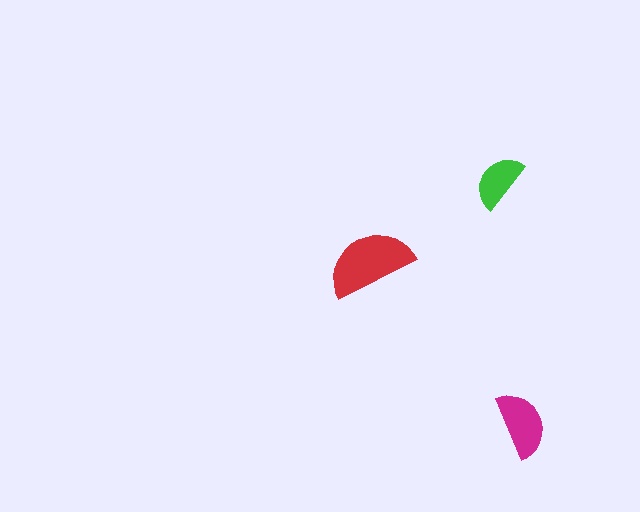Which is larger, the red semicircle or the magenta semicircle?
The red one.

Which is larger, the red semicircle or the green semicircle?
The red one.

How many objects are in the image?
There are 3 objects in the image.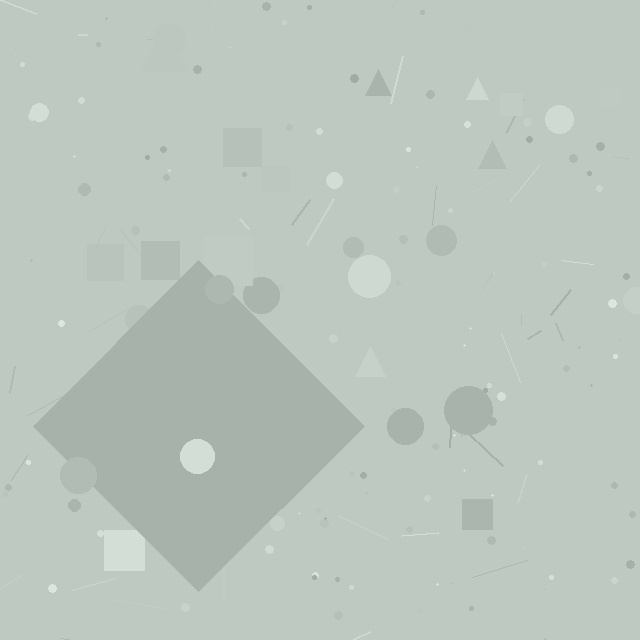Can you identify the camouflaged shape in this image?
The camouflaged shape is a diamond.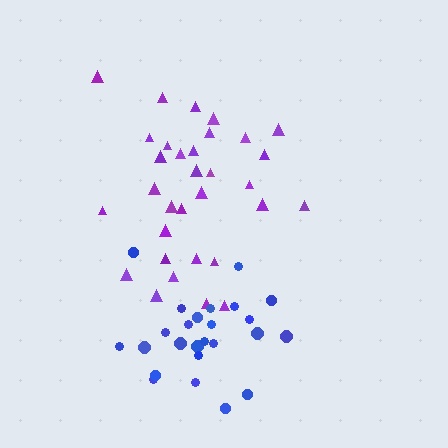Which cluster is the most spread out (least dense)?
Purple.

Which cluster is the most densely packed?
Blue.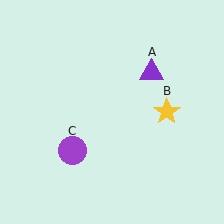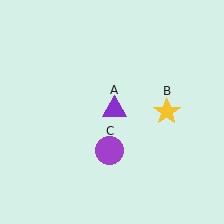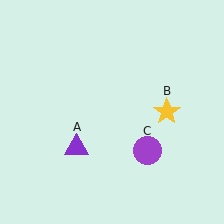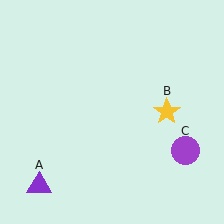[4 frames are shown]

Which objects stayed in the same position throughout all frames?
Yellow star (object B) remained stationary.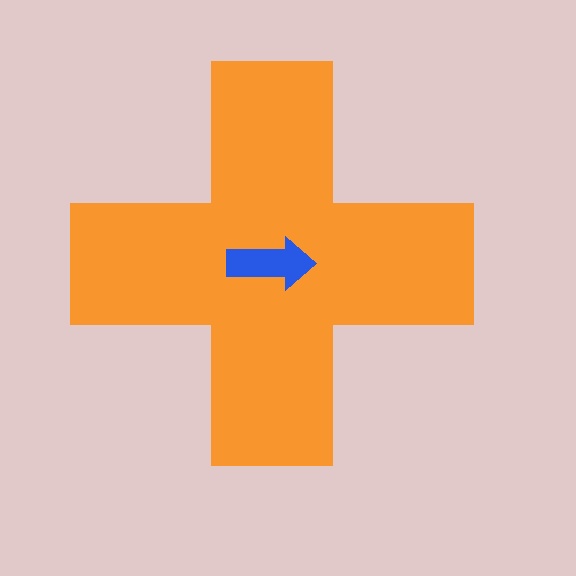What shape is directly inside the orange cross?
The blue arrow.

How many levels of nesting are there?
2.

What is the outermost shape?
The orange cross.